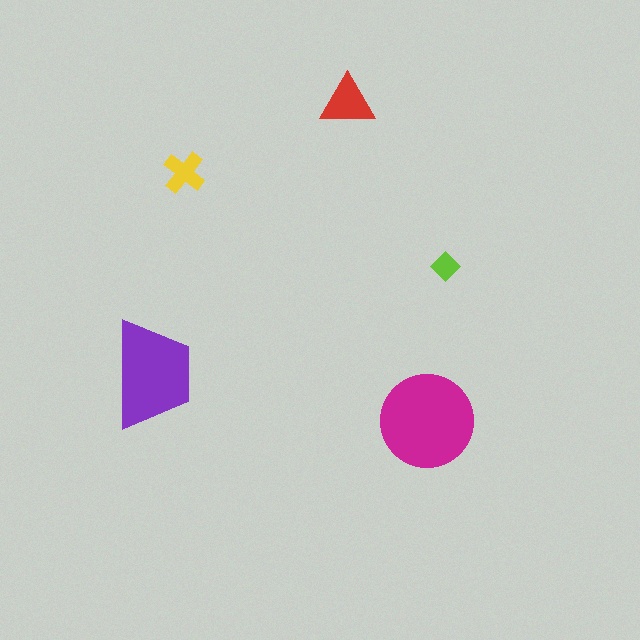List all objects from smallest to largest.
The lime diamond, the yellow cross, the red triangle, the purple trapezoid, the magenta circle.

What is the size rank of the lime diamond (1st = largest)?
5th.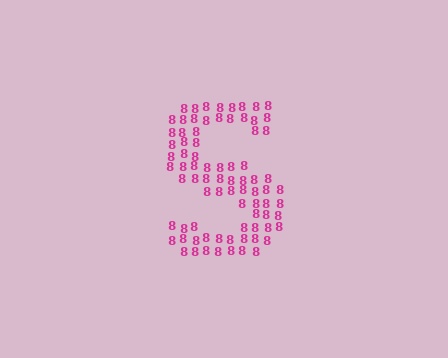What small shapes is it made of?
It is made of small digit 8's.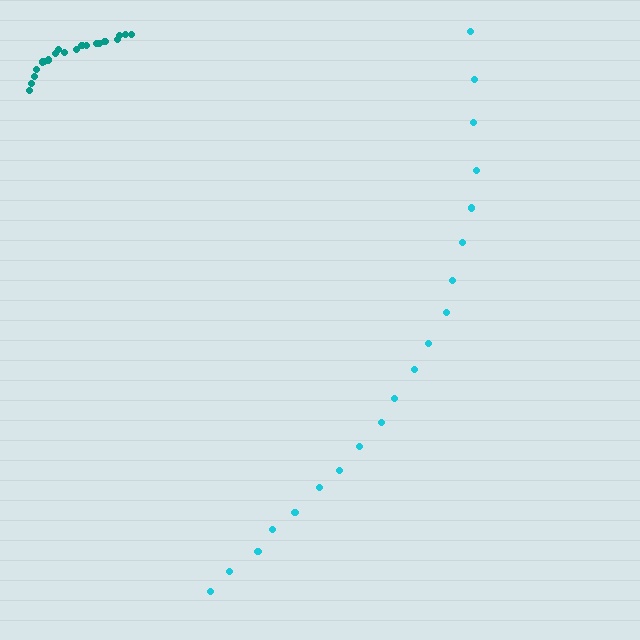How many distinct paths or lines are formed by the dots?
There are 2 distinct paths.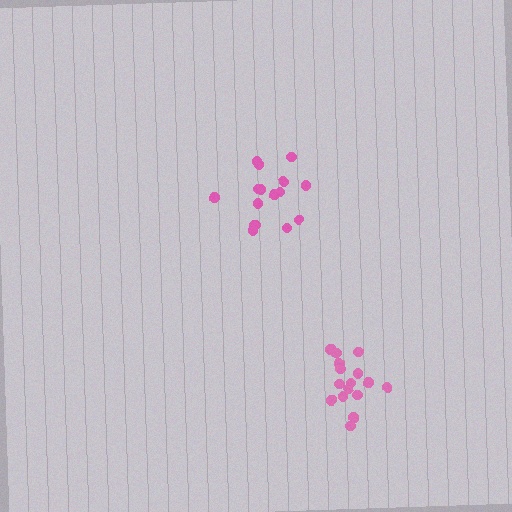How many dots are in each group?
Group 1: 16 dots, Group 2: 16 dots (32 total).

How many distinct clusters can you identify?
There are 2 distinct clusters.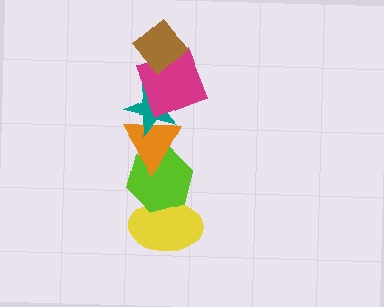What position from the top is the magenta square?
The magenta square is 2nd from the top.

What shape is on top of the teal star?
The magenta square is on top of the teal star.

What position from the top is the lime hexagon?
The lime hexagon is 5th from the top.